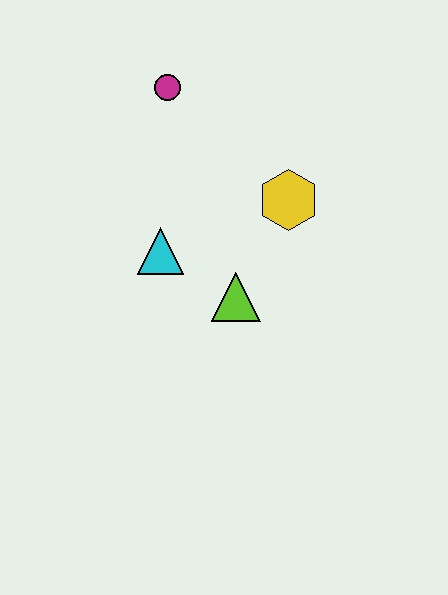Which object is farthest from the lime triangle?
The magenta circle is farthest from the lime triangle.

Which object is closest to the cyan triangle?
The lime triangle is closest to the cyan triangle.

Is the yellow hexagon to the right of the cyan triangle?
Yes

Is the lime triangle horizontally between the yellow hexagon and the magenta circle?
Yes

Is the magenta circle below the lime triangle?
No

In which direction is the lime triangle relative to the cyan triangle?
The lime triangle is to the right of the cyan triangle.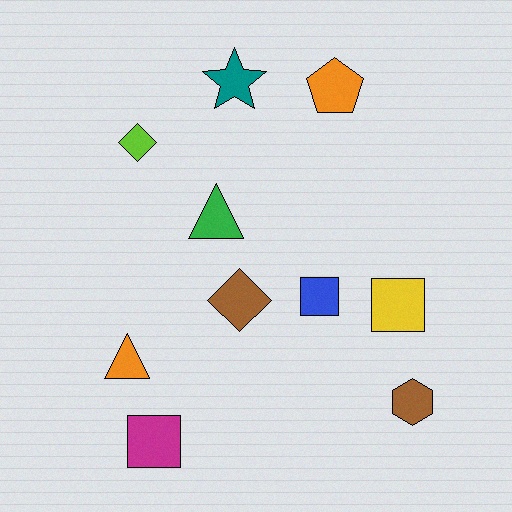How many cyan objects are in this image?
There are no cyan objects.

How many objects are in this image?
There are 10 objects.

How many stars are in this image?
There is 1 star.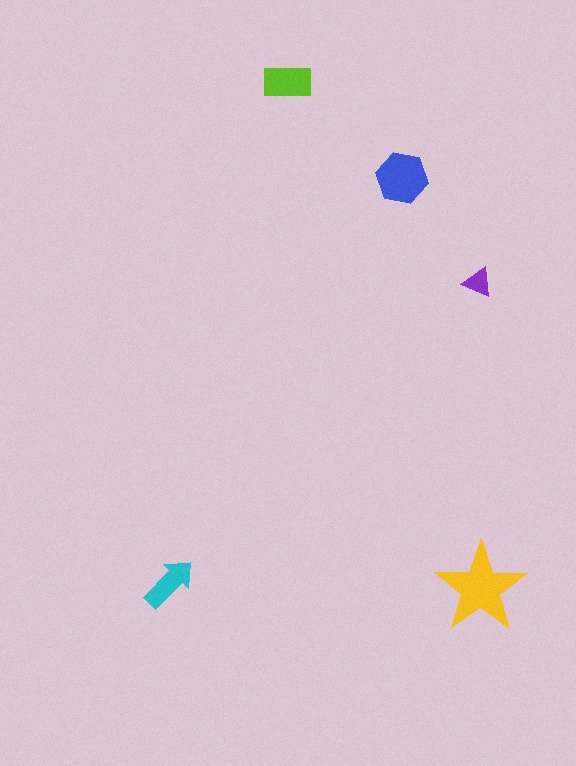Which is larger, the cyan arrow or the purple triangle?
The cyan arrow.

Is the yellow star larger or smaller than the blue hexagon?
Larger.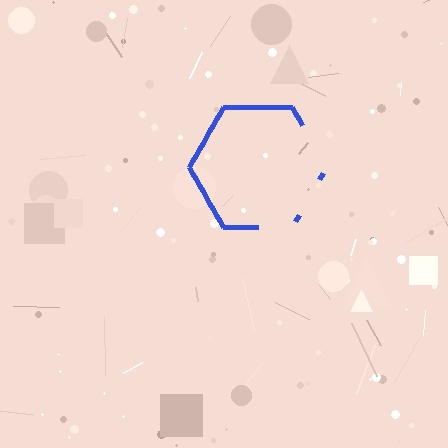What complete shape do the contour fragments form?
The contour fragments form a hexagon.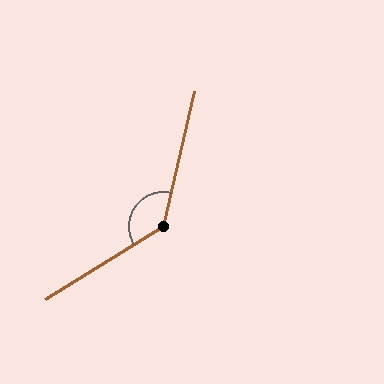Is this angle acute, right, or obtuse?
It is obtuse.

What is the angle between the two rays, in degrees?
Approximately 135 degrees.